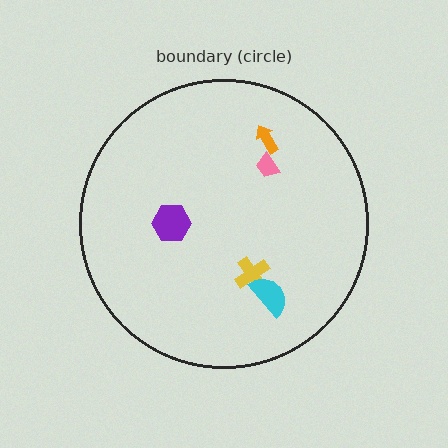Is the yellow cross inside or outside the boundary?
Inside.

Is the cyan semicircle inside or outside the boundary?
Inside.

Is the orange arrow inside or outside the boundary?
Inside.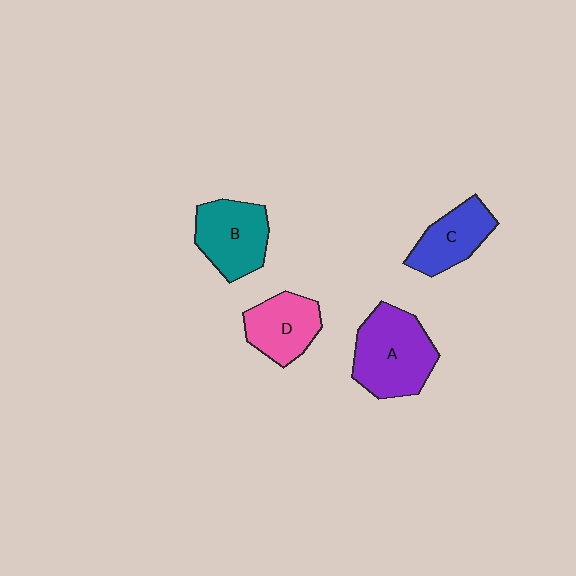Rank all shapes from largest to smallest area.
From largest to smallest: A (purple), B (teal), D (pink), C (blue).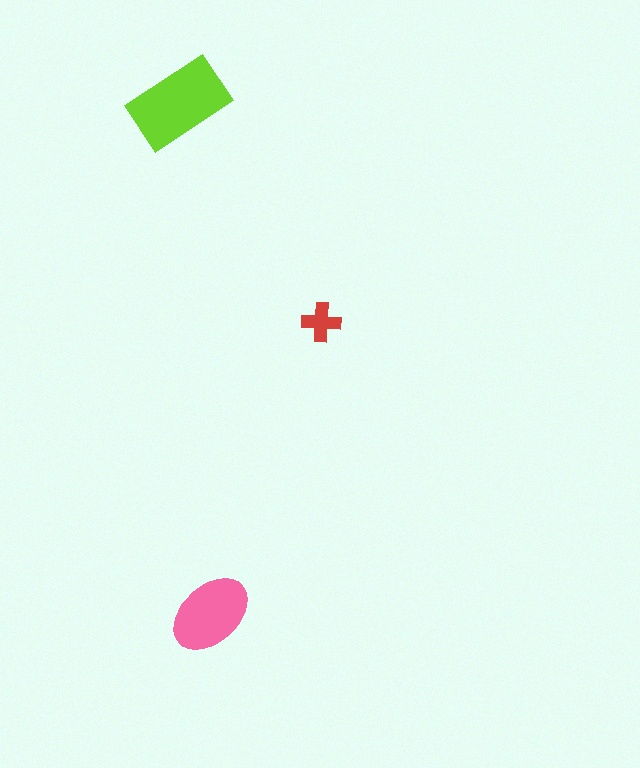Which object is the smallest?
The red cross.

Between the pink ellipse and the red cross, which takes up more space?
The pink ellipse.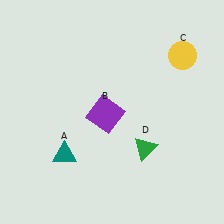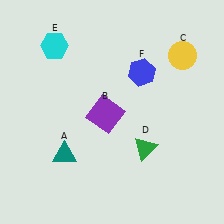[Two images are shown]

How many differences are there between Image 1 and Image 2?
There are 2 differences between the two images.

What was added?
A cyan hexagon (E), a blue hexagon (F) were added in Image 2.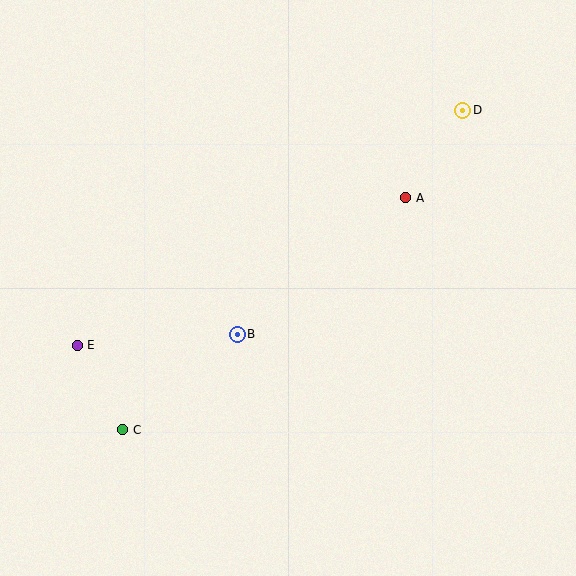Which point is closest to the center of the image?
Point B at (237, 334) is closest to the center.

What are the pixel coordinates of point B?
Point B is at (237, 334).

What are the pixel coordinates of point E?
Point E is at (77, 345).